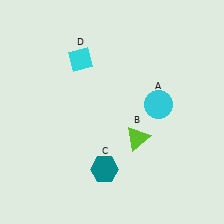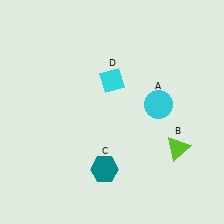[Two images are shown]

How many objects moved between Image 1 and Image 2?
2 objects moved between the two images.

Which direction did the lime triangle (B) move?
The lime triangle (B) moved right.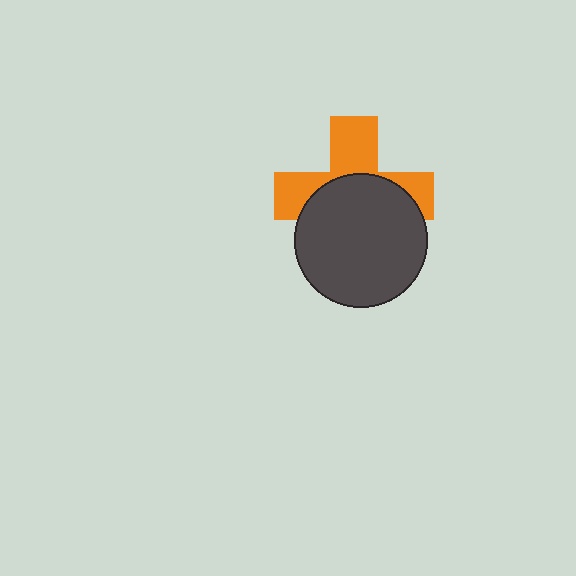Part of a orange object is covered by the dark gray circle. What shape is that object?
It is a cross.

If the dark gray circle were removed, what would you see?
You would see the complete orange cross.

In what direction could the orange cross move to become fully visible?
The orange cross could move up. That would shift it out from behind the dark gray circle entirely.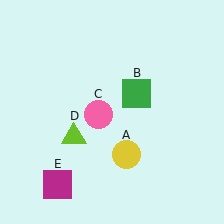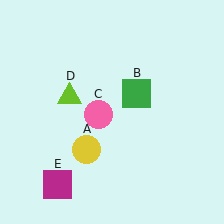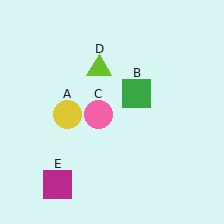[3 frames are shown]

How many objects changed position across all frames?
2 objects changed position: yellow circle (object A), lime triangle (object D).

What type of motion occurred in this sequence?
The yellow circle (object A), lime triangle (object D) rotated clockwise around the center of the scene.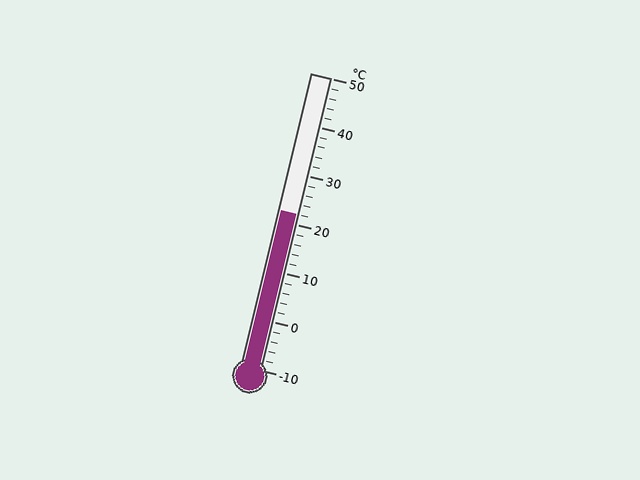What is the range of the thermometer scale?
The thermometer scale ranges from -10°C to 50°C.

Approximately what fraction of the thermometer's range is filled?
The thermometer is filled to approximately 55% of its range.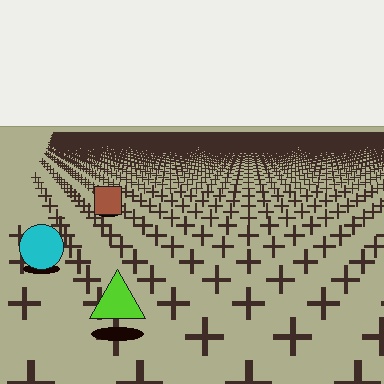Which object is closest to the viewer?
The lime triangle is closest. The texture marks near it are larger and more spread out.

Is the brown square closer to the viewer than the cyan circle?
No. The cyan circle is closer — you can tell from the texture gradient: the ground texture is coarser near it.